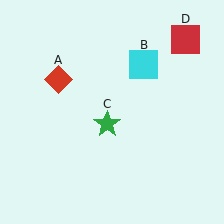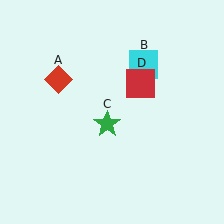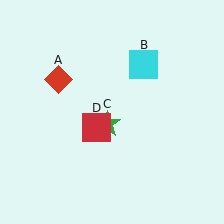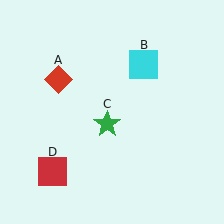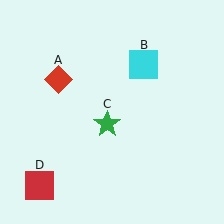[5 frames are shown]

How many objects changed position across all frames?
1 object changed position: red square (object D).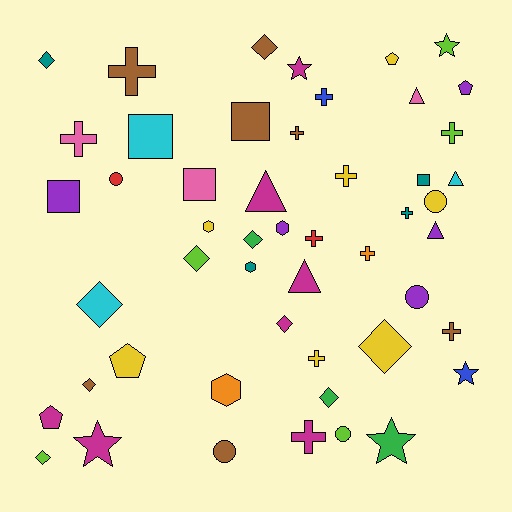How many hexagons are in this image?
There are 4 hexagons.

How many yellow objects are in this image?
There are 7 yellow objects.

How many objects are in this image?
There are 50 objects.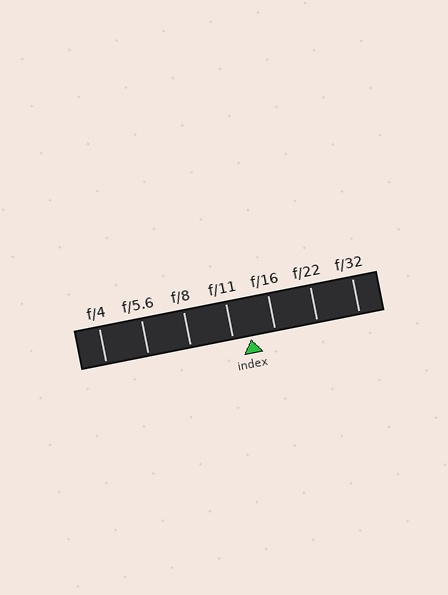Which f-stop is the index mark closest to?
The index mark is closest to f/11.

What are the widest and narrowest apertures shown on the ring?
The widest aperture shown is f/4 and the narrowest is f/32.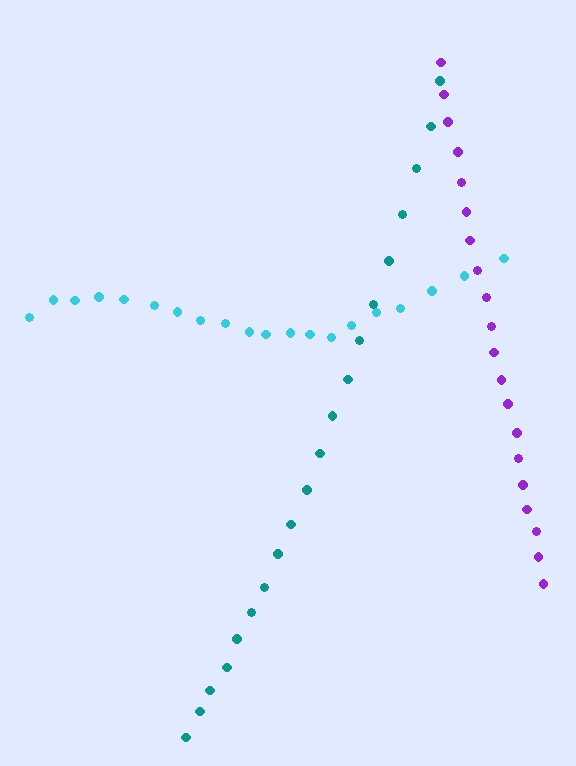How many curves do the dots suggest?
There are 3 distinct paths.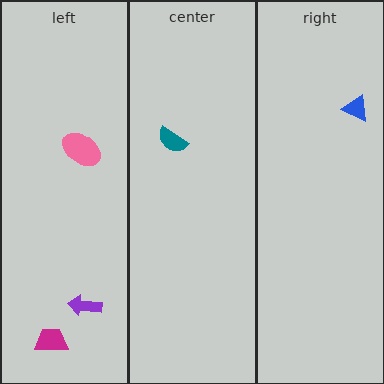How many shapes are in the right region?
1.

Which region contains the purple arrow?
The left region.